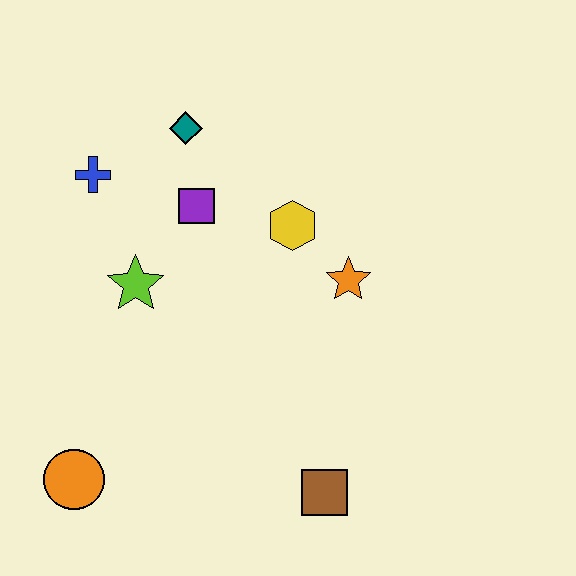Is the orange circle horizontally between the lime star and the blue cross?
No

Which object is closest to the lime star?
The purple square is closest to the lime star.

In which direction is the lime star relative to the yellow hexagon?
The lime star is to the left of the yellow hexagon.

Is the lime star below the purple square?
Yes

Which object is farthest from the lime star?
The brown square is farthest from the lime star.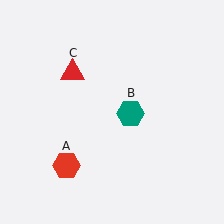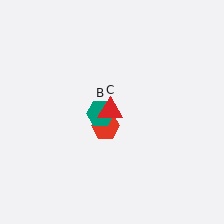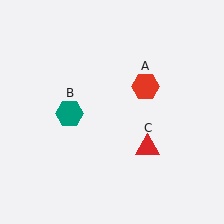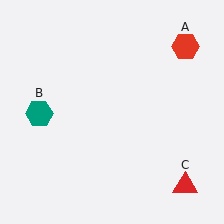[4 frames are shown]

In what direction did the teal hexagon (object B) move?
The teal hexagon (object B) moved left.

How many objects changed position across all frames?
3 objects changed position: red hexagon (object A), teal hexagon (object B), red triangle (object C).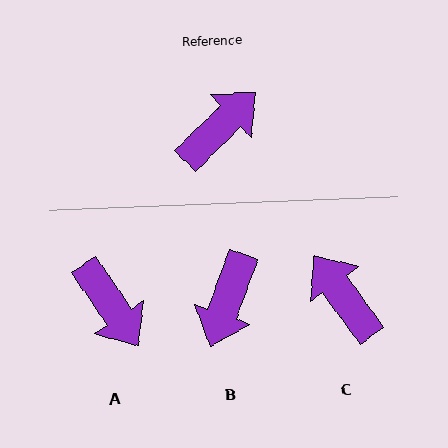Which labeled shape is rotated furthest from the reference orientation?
B, about 154 degrees away.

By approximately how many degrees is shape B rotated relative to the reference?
Approximately 154 degrees clockwise.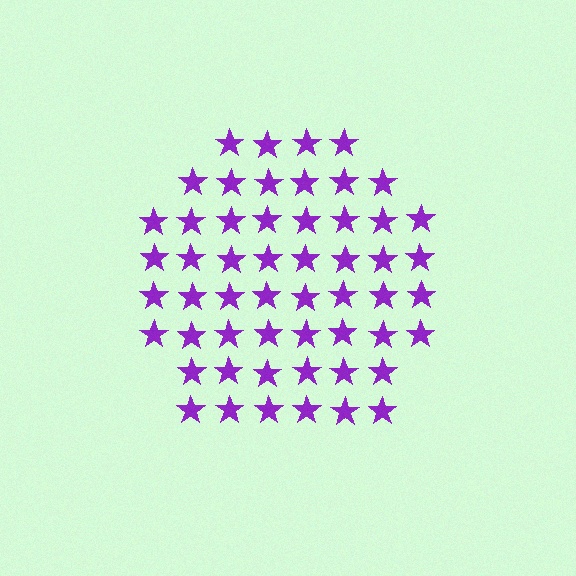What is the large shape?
The large shape is a hexagon.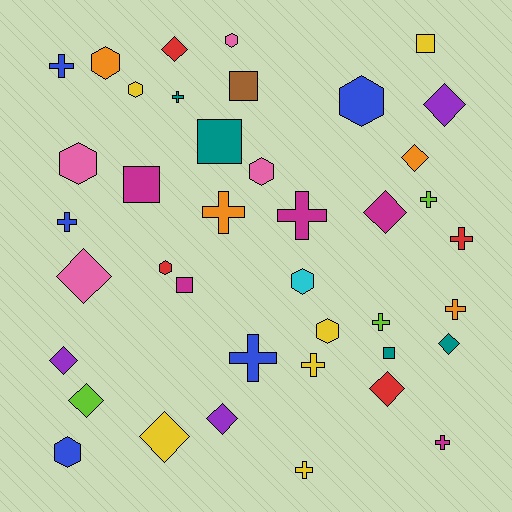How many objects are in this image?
There are 40 objects.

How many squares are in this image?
There are 6 squares.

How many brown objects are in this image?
There is 1 brown object.